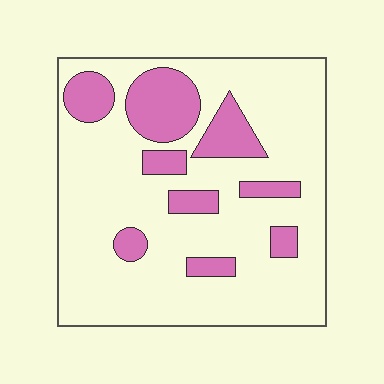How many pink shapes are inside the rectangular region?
9.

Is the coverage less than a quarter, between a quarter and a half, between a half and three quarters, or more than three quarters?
Less than a quarter.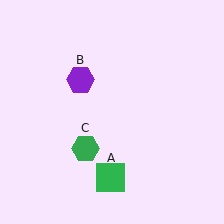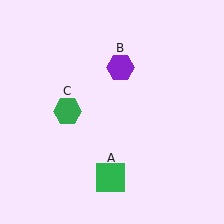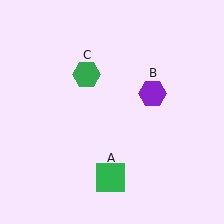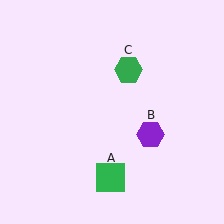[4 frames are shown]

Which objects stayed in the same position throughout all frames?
Green square (object A) remained stationary.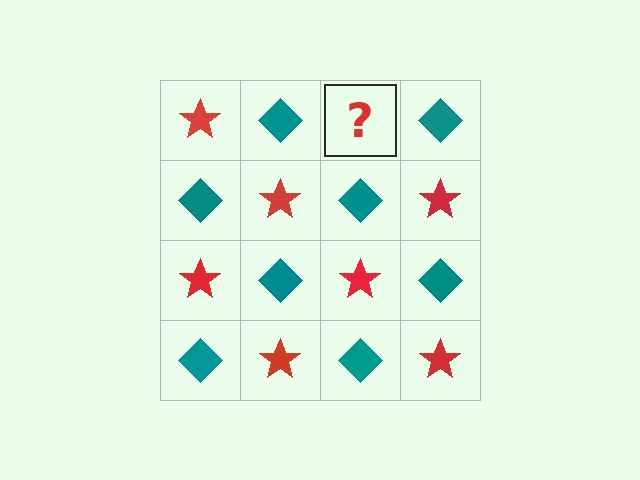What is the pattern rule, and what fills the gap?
The rule is that it alternates red star and teal diamond in a checkerboard pattern. The gap should be filled with a red star.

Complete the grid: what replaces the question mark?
The question mark should be replaced with a red star.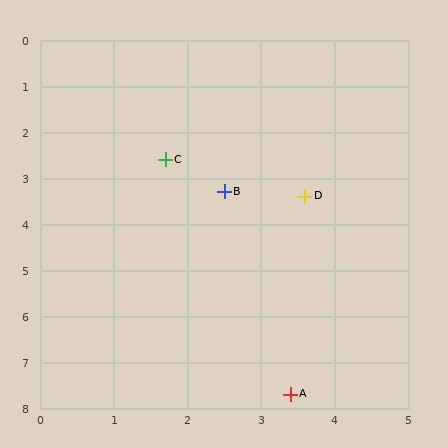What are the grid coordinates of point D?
Point D is at approximately (3.6, 3.4).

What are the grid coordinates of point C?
Point C is at approximately (1.7, 2.6).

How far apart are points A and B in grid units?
Points A and B are about 4.5 grid units apart.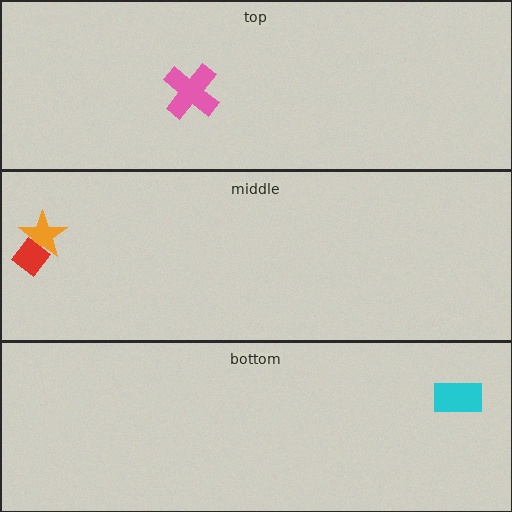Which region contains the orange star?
The middle region.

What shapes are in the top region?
The pink cross.